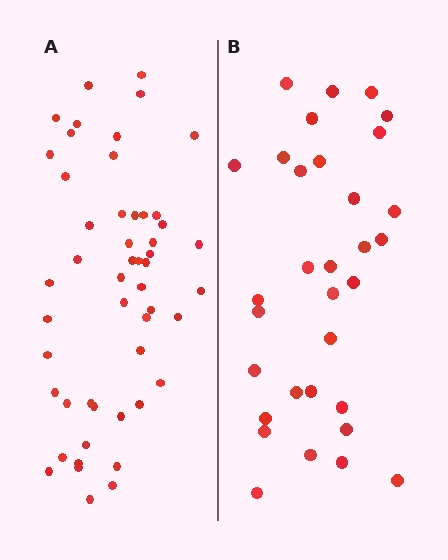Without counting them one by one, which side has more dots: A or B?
Region A (the left region) has more dots.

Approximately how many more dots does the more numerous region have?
Region A has approximately 20 more dots than region B.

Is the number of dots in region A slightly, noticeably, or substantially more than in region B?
Region A has substantially more. The ratio is roughly 1.6 to 1.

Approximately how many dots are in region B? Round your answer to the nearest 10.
About 30 dots. (The exact count is 32, which rounds to 30.)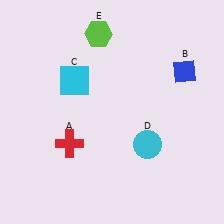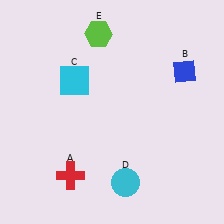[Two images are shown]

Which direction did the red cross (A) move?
The red cross (A) moved down.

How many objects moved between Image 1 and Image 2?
2 objects moved between the two images.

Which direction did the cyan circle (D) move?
The cyan circle (D) moved down.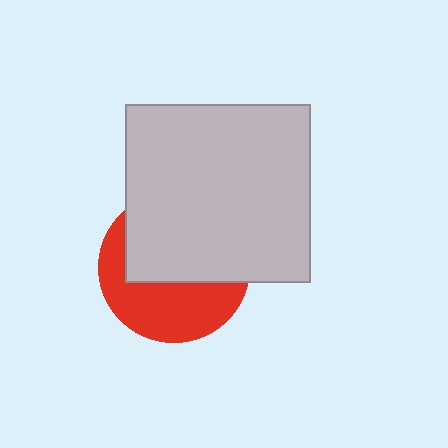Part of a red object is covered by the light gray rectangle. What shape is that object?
It is a circle.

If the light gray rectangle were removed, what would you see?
You would see the complete red circle.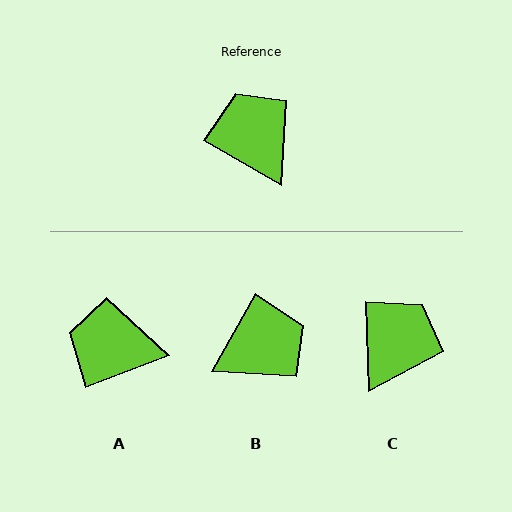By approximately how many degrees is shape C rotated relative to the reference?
Approximately 59 degrees clockwise.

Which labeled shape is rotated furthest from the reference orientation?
B, about 90 degrees away.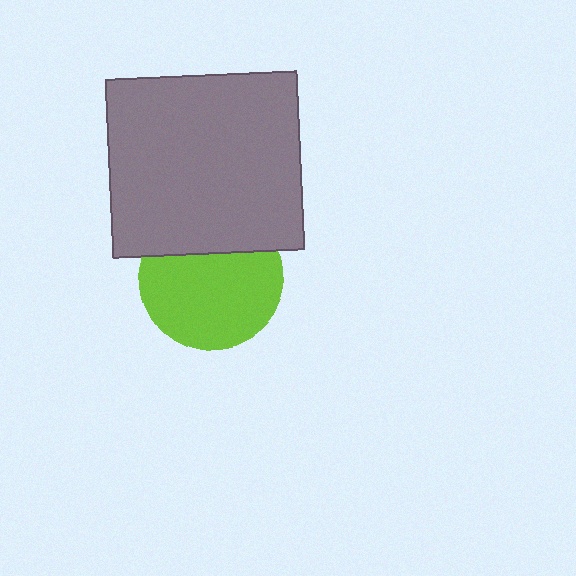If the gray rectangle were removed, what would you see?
You would see the complete lime circle.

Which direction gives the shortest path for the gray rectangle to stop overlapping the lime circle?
Moving up gives the shortest separation.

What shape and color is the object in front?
The object in front is a gray rectangle.